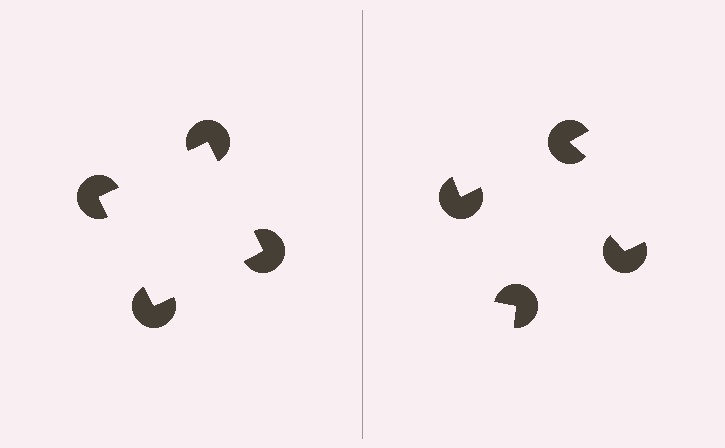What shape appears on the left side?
An illusory square.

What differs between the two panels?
The pac-man discs are positioned identically on both sides; only the wedge orientations differ. On the left they align to a square; on the right they are misaligned.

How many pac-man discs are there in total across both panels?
8 — 4 on each side.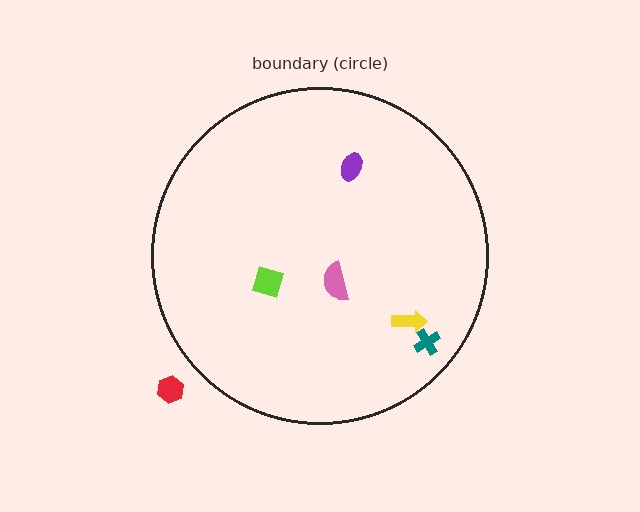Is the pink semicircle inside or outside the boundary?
Inside.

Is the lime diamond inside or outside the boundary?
Inside.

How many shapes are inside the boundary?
5 inside, 1 outside.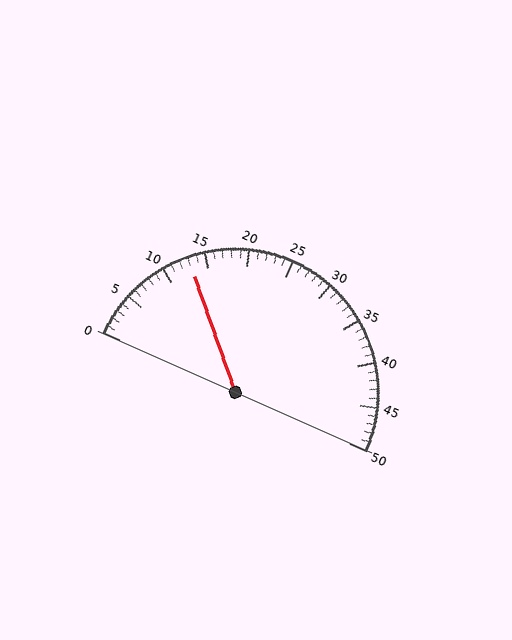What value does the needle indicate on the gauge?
The needle indicates approximately 13.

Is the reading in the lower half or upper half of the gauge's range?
The reading is in the lower half of the range (0 to 50).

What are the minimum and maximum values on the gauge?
The gauge ranges from 0 to 50.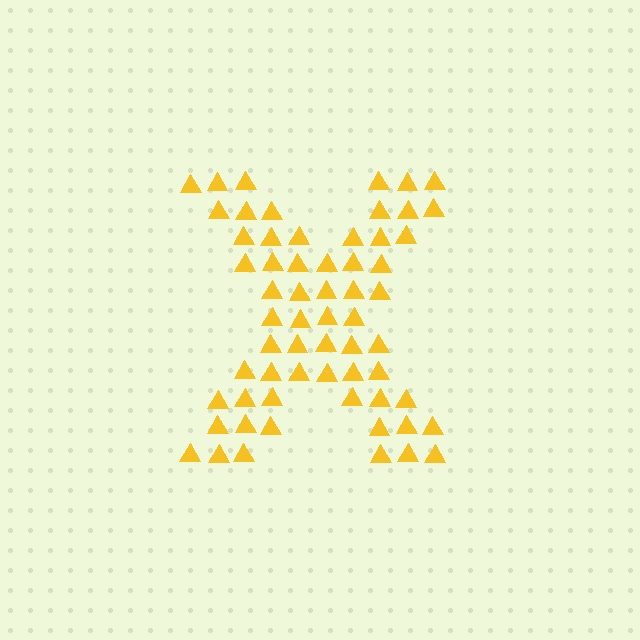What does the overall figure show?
The overall figure shows the letter X.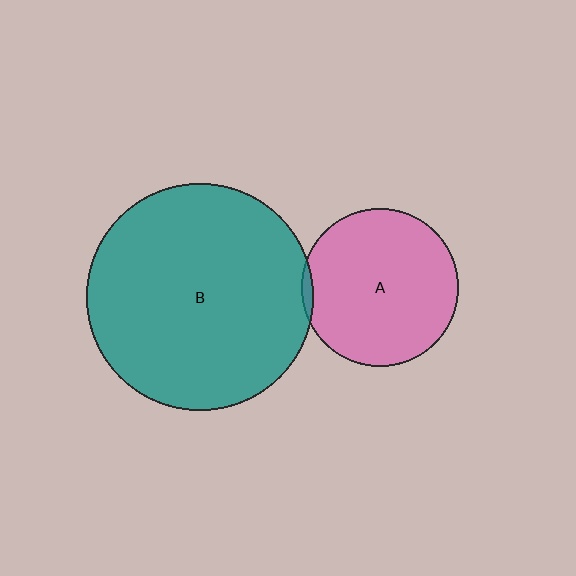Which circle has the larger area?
Circle B (teal).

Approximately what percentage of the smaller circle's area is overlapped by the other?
Approximately 5%.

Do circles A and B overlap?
Yes.